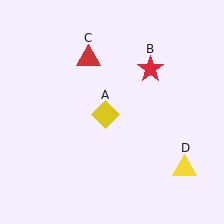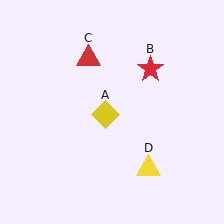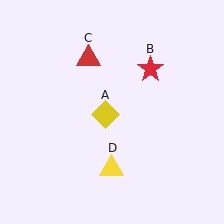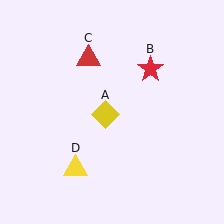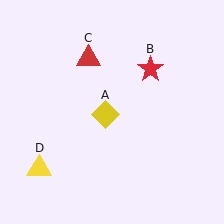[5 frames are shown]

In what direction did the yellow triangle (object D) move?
The yellow triangle (object D) moved left.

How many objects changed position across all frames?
1 object changed position: yellow triangle (object D).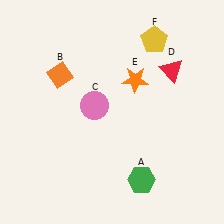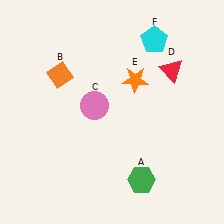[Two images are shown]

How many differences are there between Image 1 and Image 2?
There is 1 difference between the two images.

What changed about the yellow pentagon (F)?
In Image 1, F is yellow. In Image 2, it changed to cyan.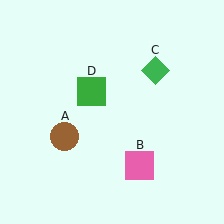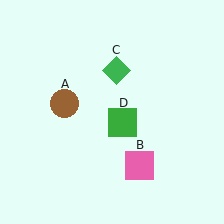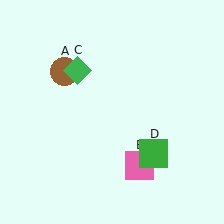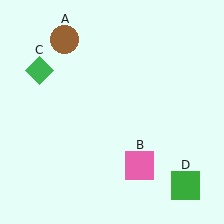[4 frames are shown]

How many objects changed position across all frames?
3 objects changed position: brown circle (object A), green diamond (object C), green square (object D).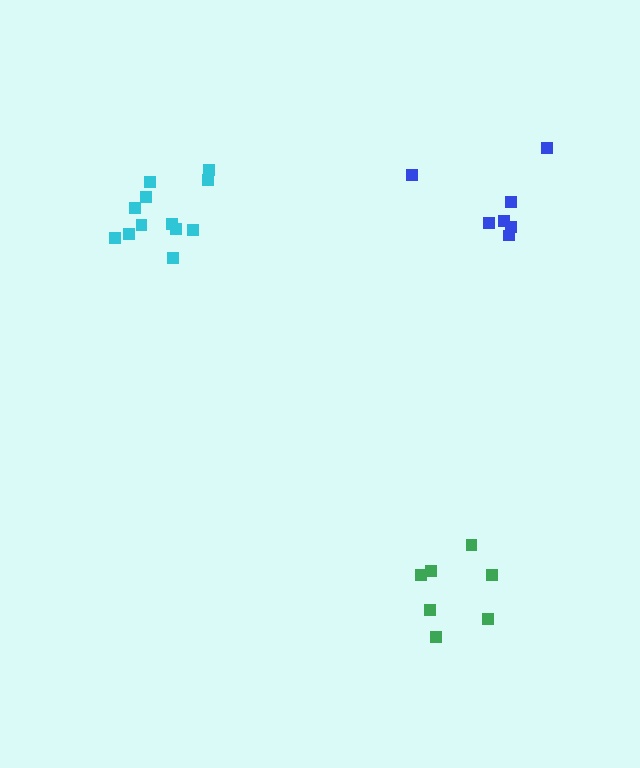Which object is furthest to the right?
The blue cluster is rightmost.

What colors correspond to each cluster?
The clusters are colored: green, cyan, blue.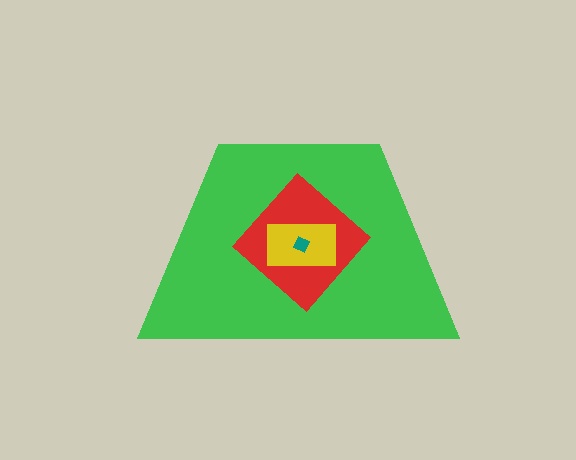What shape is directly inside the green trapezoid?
The red diamond.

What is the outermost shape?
The green trapezoid.